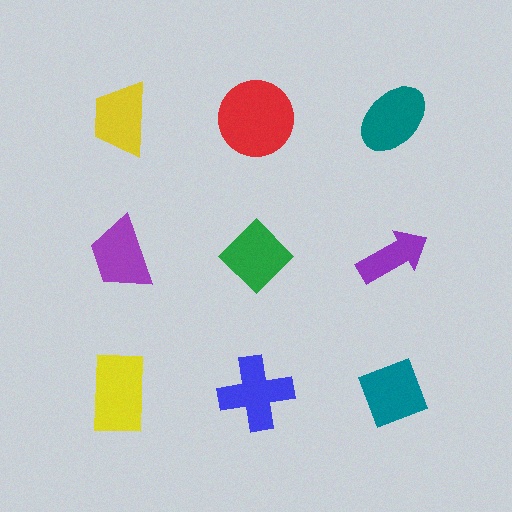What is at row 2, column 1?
A purple trapezoid.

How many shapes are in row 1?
3 shapes.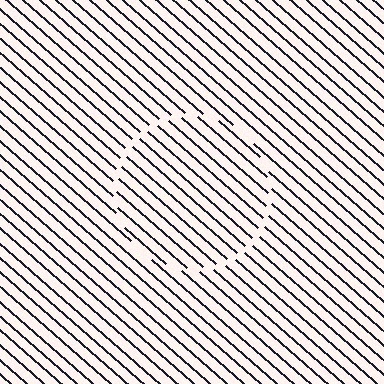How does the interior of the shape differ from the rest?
The interior of the shape contains the same grating, shifted by half a period — the contour is defined by the phase discontinuity where line-ends from the inner and outer gratings abut.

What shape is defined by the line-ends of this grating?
An illusory circle. The interior of the shape contains the same grating, shifted by half a period — the contour is defined by the phase discontinuity where line-ends from the inner and outer gratings abut.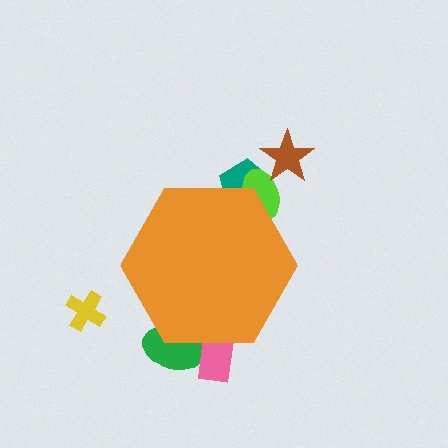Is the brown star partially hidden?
No, the brown star is fully visible.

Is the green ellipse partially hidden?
Yes, the green ellipse is partially hidden behind the orange hexagon.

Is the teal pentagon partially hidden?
Yes, the teal pentagon is partially hidden behind the orange hexagon.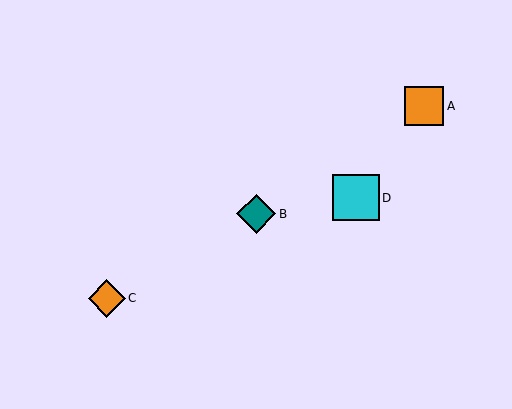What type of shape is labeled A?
Shape A is an orange square.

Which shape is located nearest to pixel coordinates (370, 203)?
The cyan square (labeled D) at (356, 198) is nearest to that location.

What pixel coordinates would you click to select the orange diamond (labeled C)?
Click at (107, 298) to select the orange diamond C.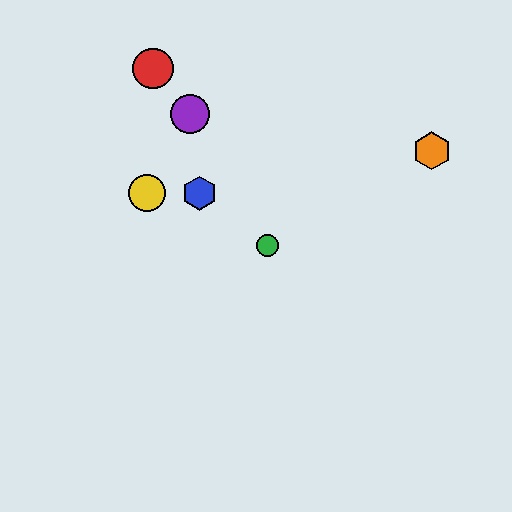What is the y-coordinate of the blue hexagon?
The blue hexagon is at y≈193.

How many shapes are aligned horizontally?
2 shapes (the blue hexagon, the yellow circle) are aligned horizontally.